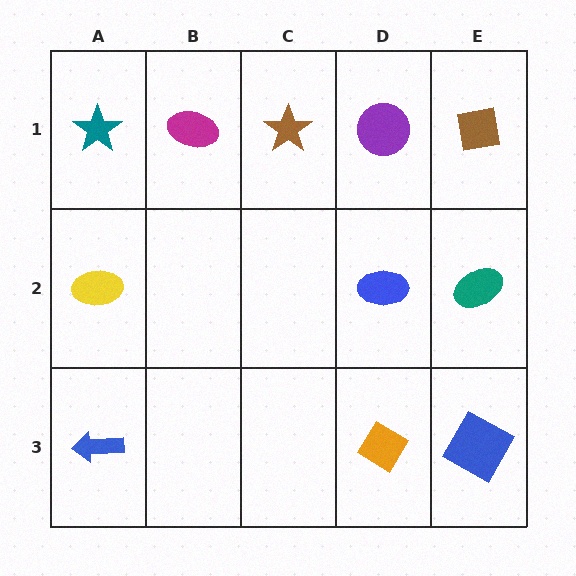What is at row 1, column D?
A purple circle.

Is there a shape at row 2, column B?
No, that cell is empty.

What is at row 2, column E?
A teal ellipse.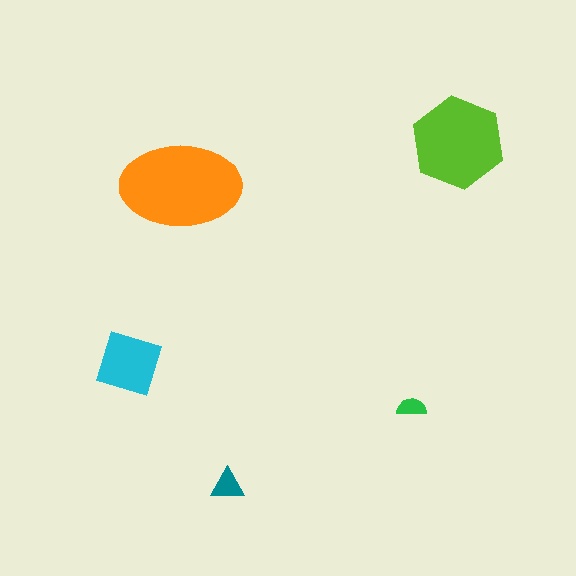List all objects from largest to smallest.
The orange ellipse, the lime hexagon, the cyan diamond, the teal triangle, the green semicircle.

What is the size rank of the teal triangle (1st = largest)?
4th.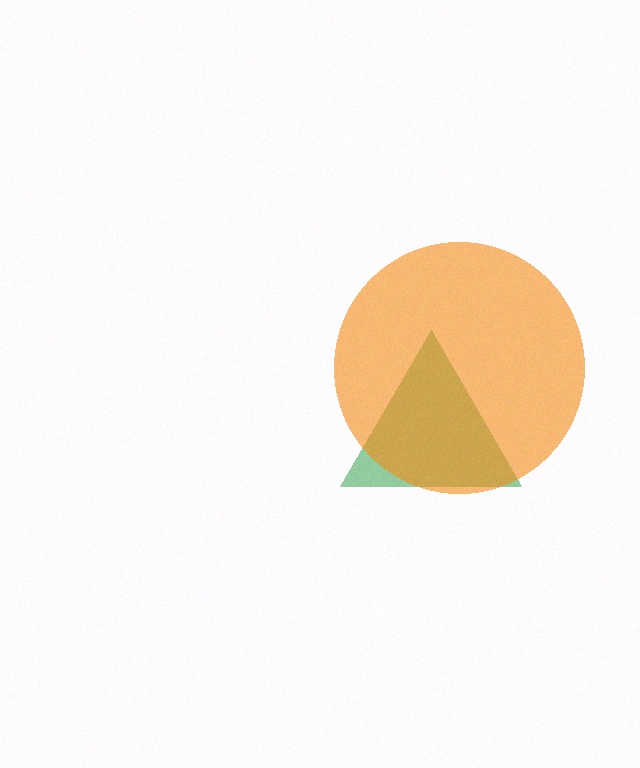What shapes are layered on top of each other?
The layered shapes are: a green triangle, an orange circle.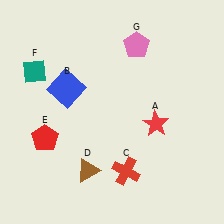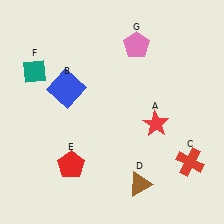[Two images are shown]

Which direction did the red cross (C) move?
The red cross (C) moved right.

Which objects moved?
The objects that moved are: the red cross (C), the brown triangle (D), the red pentagon (E).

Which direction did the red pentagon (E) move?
The red pentagon (E) moved down.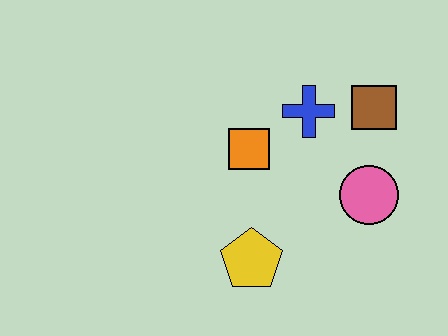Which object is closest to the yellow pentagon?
The orange square is closest to the yellow pentagon.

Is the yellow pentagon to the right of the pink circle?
No